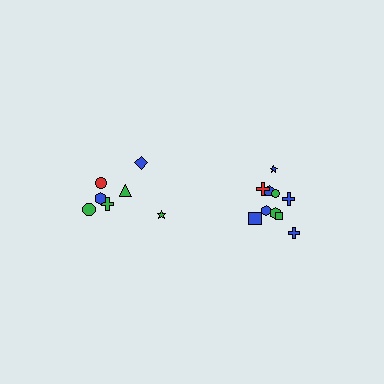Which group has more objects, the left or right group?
The right group.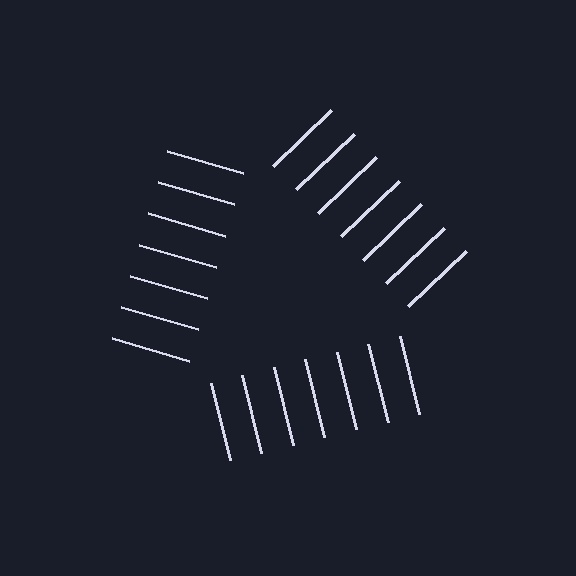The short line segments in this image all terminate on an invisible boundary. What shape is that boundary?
An illusory triangle — the line segments terminate on its edges but no continuous stroke is drawn.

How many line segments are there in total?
21 — 7 along each of the 3 edges.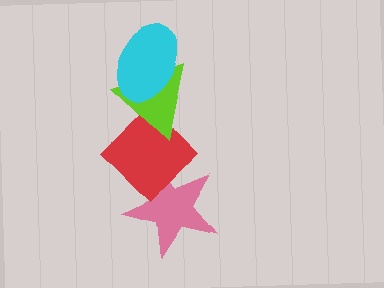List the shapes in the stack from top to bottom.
From top to bottom: the cyan ellipse, the lime triangle, the red diamond, the pink star.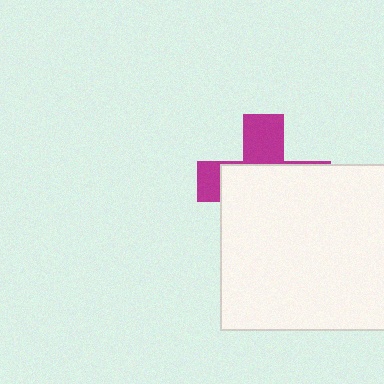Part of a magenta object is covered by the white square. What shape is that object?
It is a cross.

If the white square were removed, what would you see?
You would see the complete magenta cross.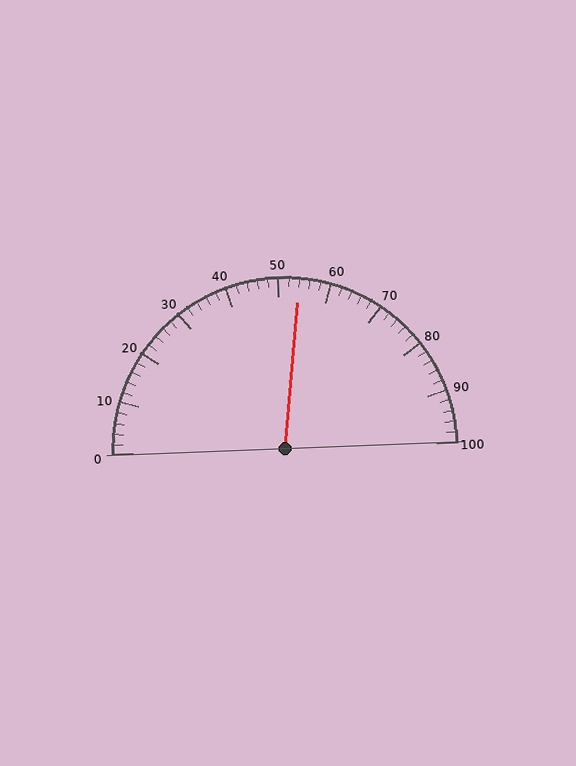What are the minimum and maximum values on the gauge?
The gauge ranges from 0 to 100.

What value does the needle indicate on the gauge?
The needle indicates approximately 54.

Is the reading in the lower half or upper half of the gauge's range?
The reading is in the upper half of the range (0 to 100).